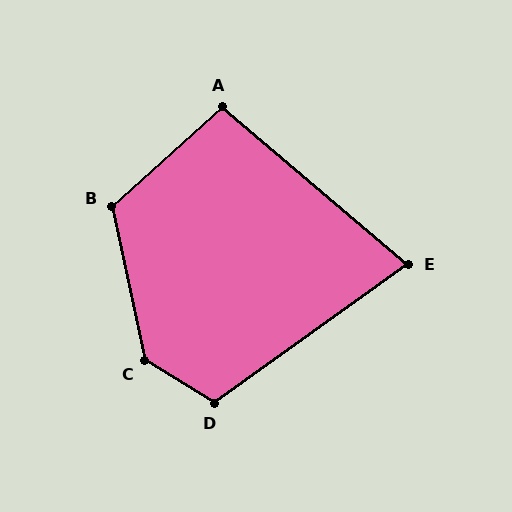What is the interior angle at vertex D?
Approximately 113 degrees (obtuse).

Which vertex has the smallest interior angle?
E, at approximately 76 degrees.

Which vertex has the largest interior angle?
C, at approximately 133 degrees.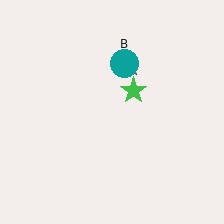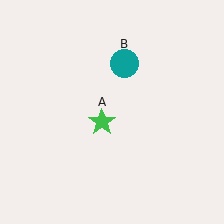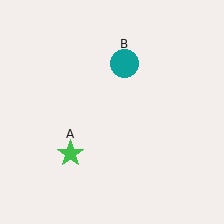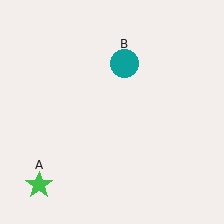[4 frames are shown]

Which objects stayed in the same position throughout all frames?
Teal circle (object B) remained stationary.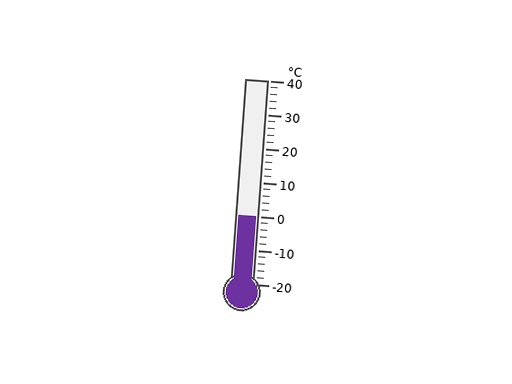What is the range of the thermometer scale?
The thermometer scale ranges from -20°C to 40°C.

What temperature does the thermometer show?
The thermometer shows approximately 0°C.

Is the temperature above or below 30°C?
The temperature is below 30°C.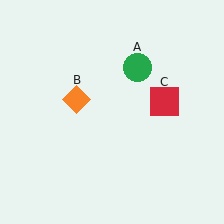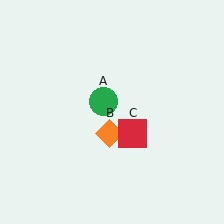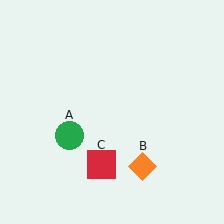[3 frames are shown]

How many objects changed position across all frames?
3 objects changed position: green circle (object A), orange diamond (object B), red square (object C).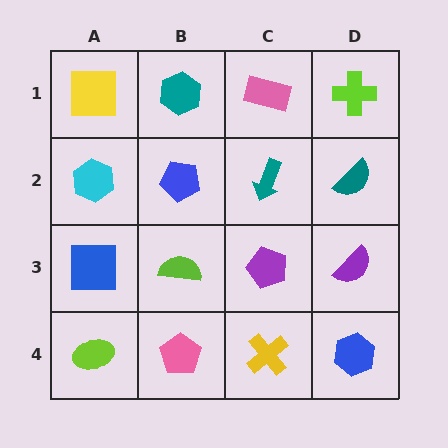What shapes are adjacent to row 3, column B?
A blue pentagon (row 2, column B), a pink pentagon (row 4, column B), a blue square (row 3, column A), a purple pentagon (row 3, column C).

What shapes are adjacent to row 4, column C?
A purple pentagon (row 3, column C), a pink pentagon (row 4, column B), a blue hexagon (row 4, column D).